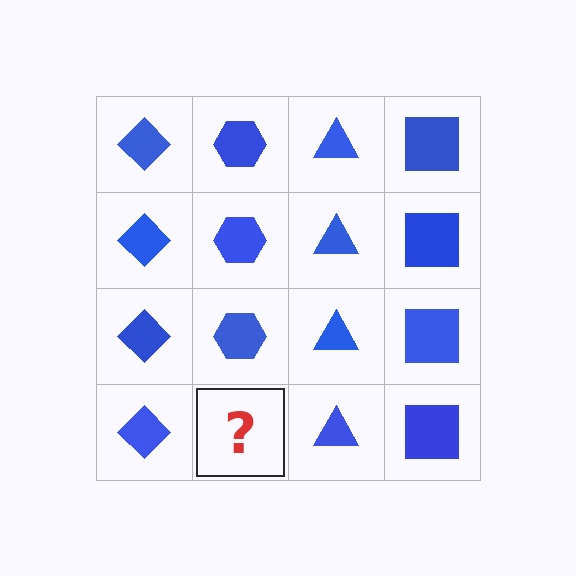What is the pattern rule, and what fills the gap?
The rule is that each column has a consistent shape. The gap should be filled with a blue hexagon.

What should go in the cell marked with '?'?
The missing cell should contain a blue hexagon.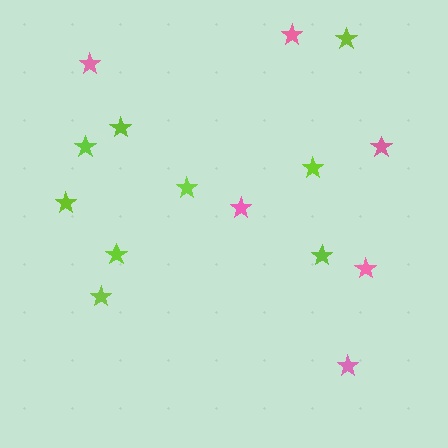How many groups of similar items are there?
There are 2 groups: one group of pink stars (6) and one group of lime stars (9).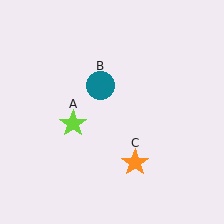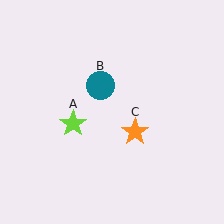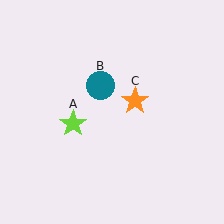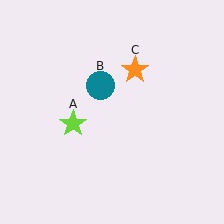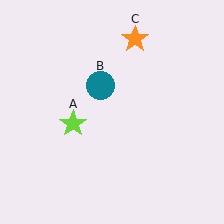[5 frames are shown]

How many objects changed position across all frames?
1 object changed position: orange star (object C).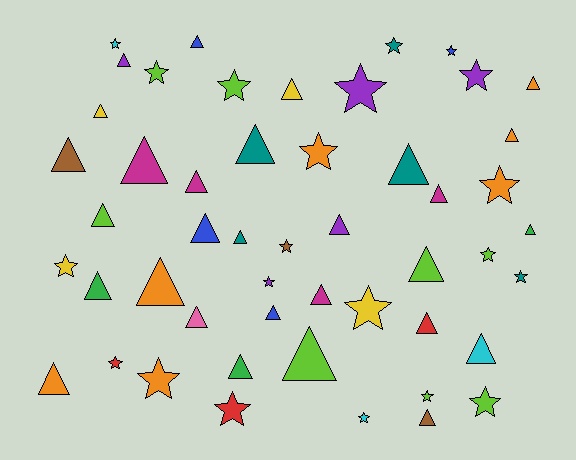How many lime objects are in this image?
There are 8 lime objects.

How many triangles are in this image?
There are 29 triangles.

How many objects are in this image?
There are 50 objects.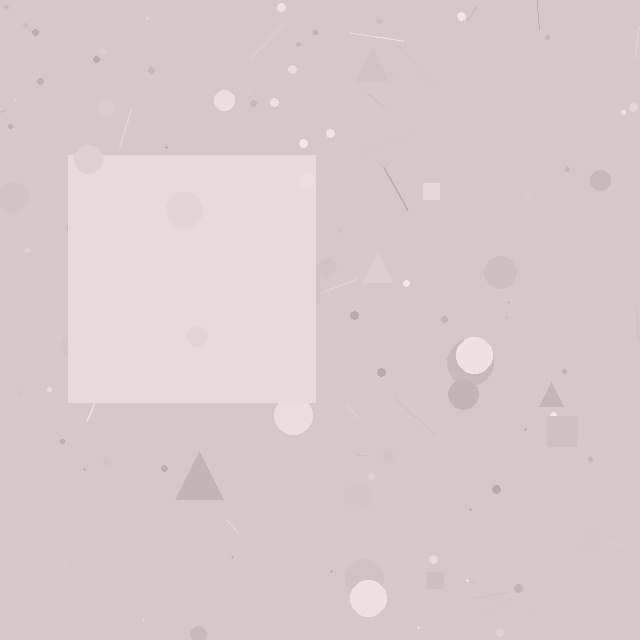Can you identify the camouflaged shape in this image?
The camouflaged shape is a square.